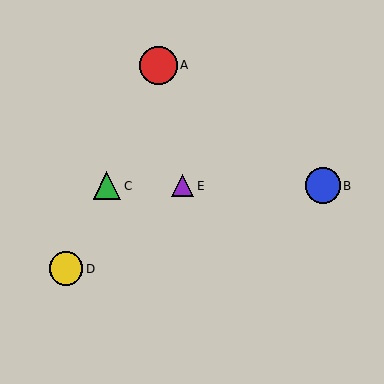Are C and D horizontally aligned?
No, C is at y≈186 and D is at y≈269.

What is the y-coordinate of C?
Object C is at y≈186.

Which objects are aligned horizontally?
Objects B, C, E are aligned horizontally.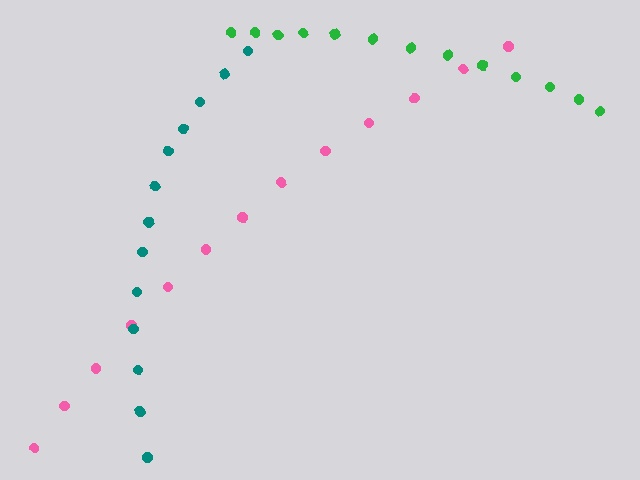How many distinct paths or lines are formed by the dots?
There are 3 distinct paths.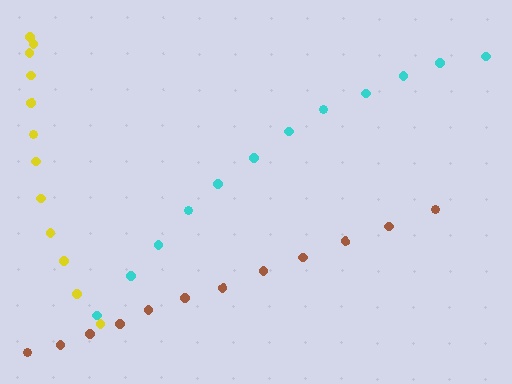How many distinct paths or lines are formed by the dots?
There are 3 distinct paths.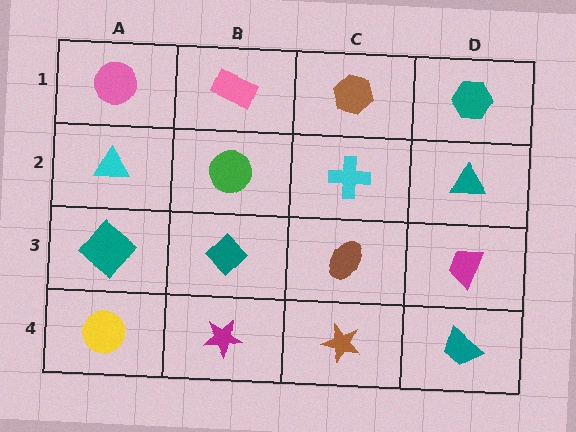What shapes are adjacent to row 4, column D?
A magenta trapezoid (row 3, column D), a brown star (row 4, column C).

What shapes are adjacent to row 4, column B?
A teal diamond (row 3, column B), a yellow circle (row 4, column A), a brown star (row 4, column C).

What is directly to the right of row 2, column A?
A green circle.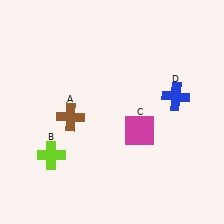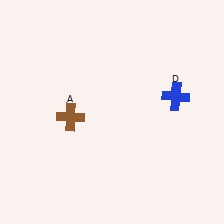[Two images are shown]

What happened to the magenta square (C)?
The magenta square (C) was removed in Image 2. It was in the bottom-right area of Image 1.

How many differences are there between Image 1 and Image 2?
There are 2 differences between the two images.